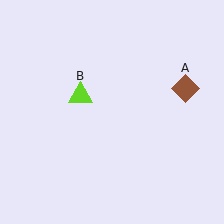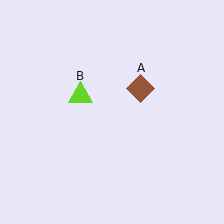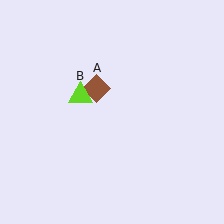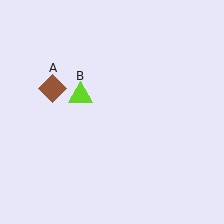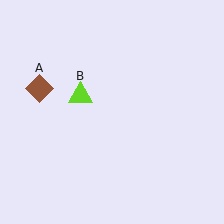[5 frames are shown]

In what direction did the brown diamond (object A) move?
The brown diamond (object A) moved left.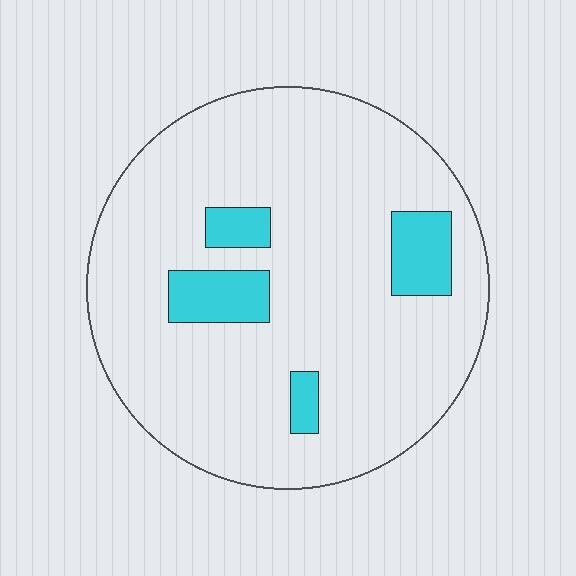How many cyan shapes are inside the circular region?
4.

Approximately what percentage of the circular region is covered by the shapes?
Approximately 10%.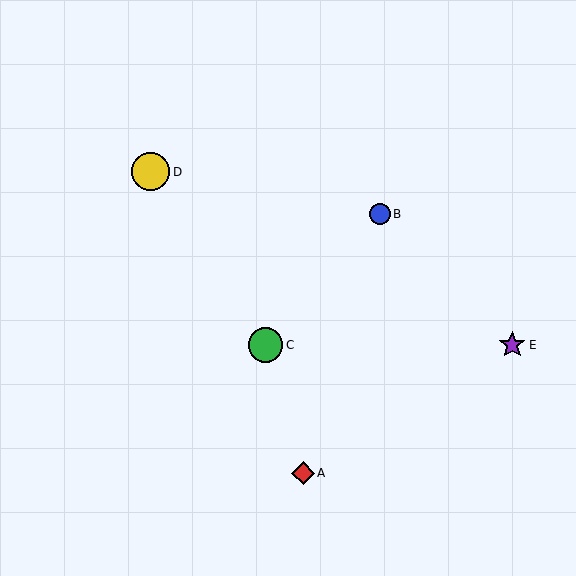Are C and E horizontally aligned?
Yes, both are at y≈345.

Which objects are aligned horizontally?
Objects C, E are aligned horizontally.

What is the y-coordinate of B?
Object B is at y≈214.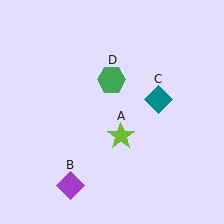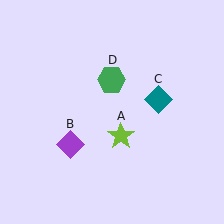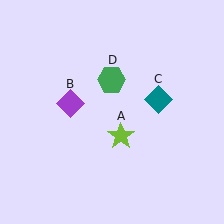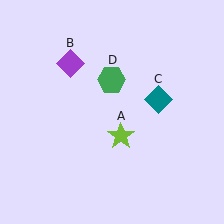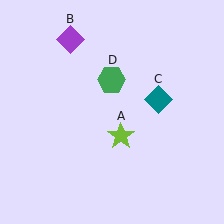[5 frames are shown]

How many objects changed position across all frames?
1 object changed position: purple diamond (object B).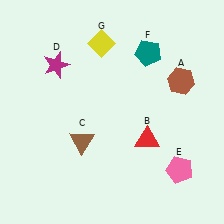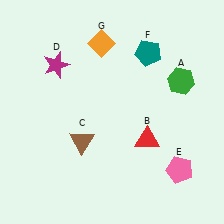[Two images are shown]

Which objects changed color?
A changed from brown to green. G changed from yellow to orange.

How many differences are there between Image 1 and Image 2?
There are 2 differences between the two images.